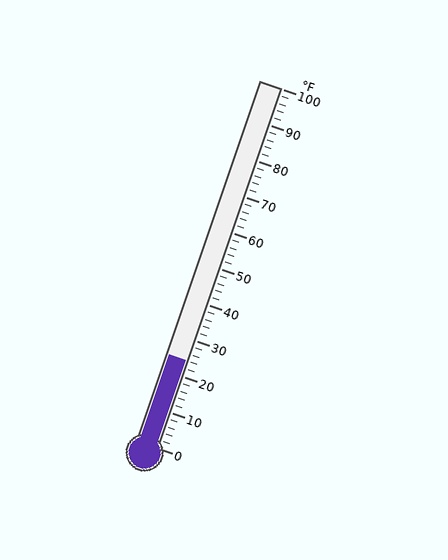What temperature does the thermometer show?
The thermometer shows approximately 24°F.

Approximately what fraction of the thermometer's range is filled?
The thermometer is filled to approximately 25% of its range.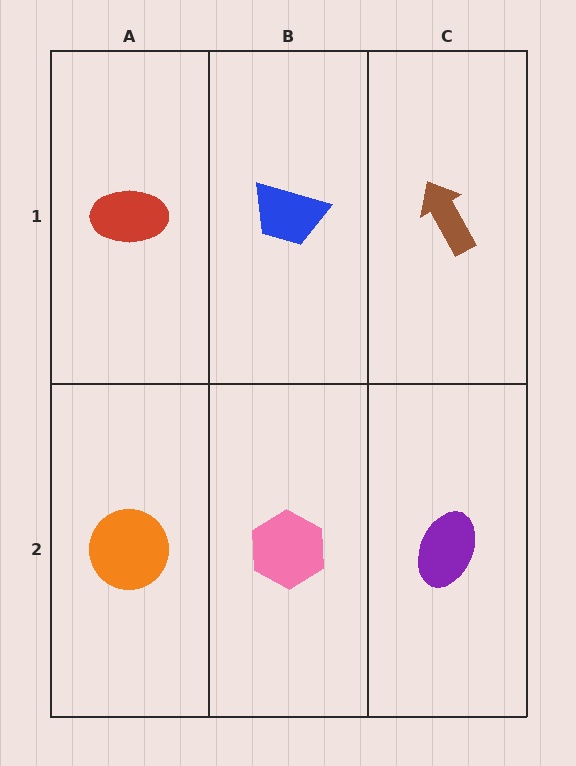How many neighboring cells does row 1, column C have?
2.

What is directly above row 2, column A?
A red ellipse.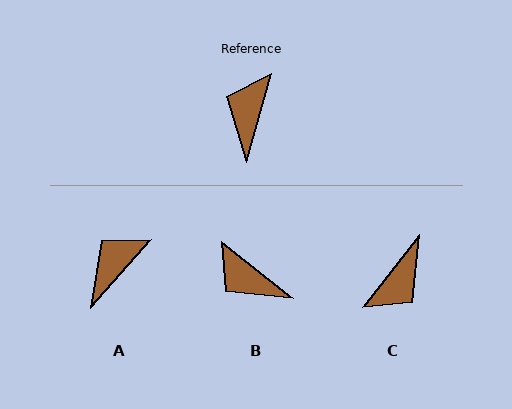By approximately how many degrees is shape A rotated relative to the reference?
Approximately 26 degrees clockwise.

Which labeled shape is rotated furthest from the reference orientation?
C, about 158 degrees away.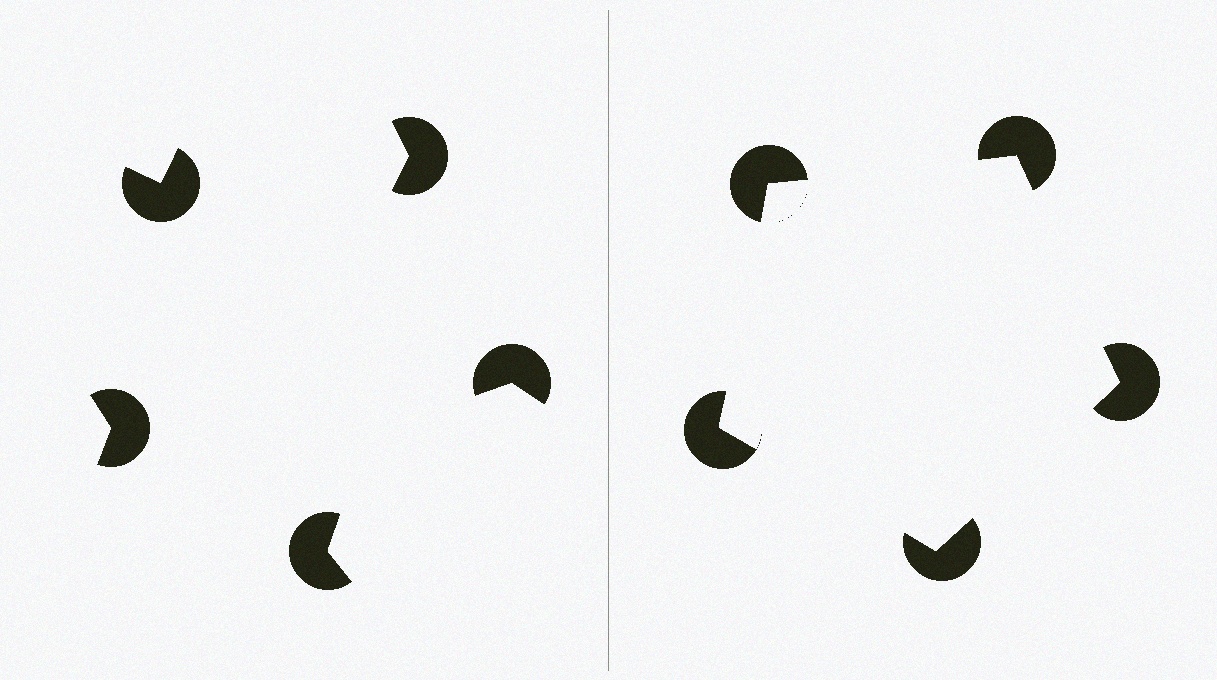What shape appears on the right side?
An illusory pentagon.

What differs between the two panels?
The pac-man discs are positioned identically on both sides; only the wedge orientations differ. On the right they align to a pentagon; on the left they are misaligned.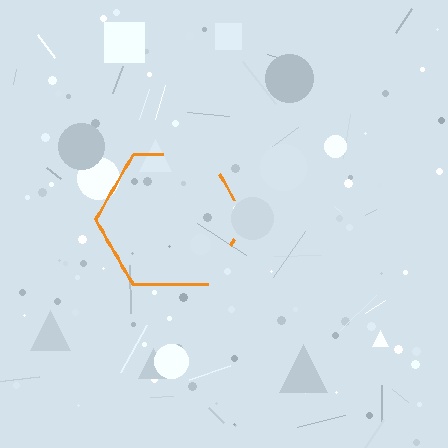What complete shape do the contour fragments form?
The contour fragments form a hexagon.